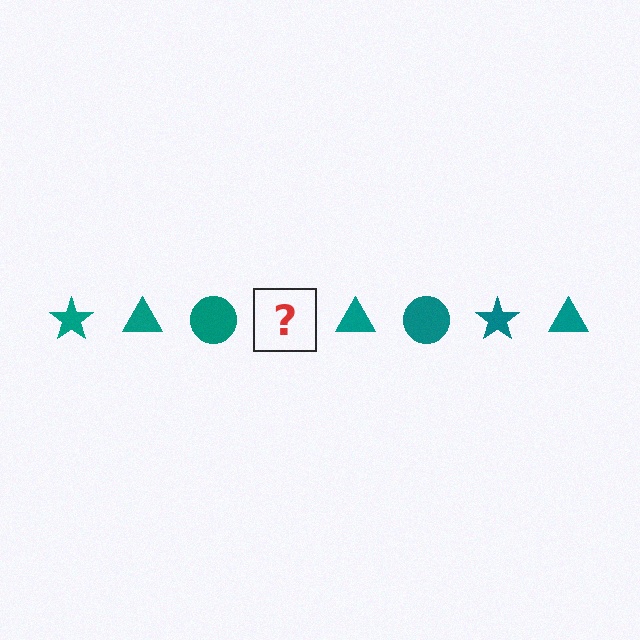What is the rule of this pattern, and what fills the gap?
The rule is that the pattern cycles through star, triangle, circle shapes in teal. The gap should be filled with a teal star.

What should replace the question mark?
The question mark should be replaced with a teal star.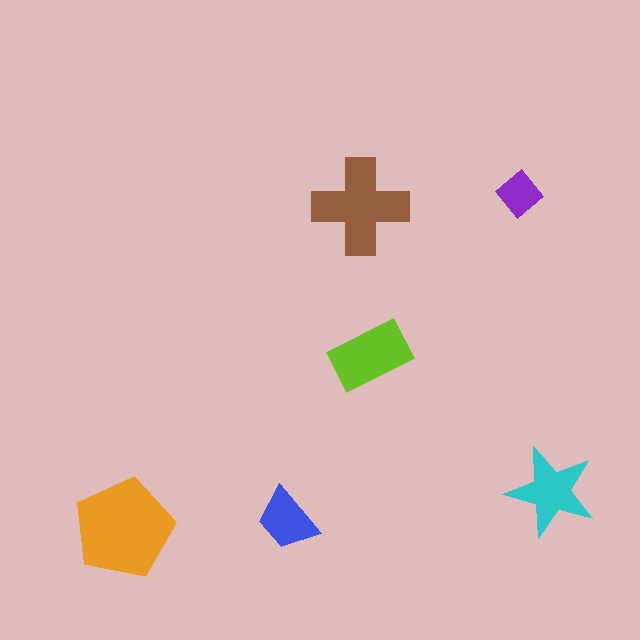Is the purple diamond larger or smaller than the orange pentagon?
Smaller.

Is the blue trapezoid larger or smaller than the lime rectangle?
Smaller.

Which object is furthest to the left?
The orange pentagon is leftmost.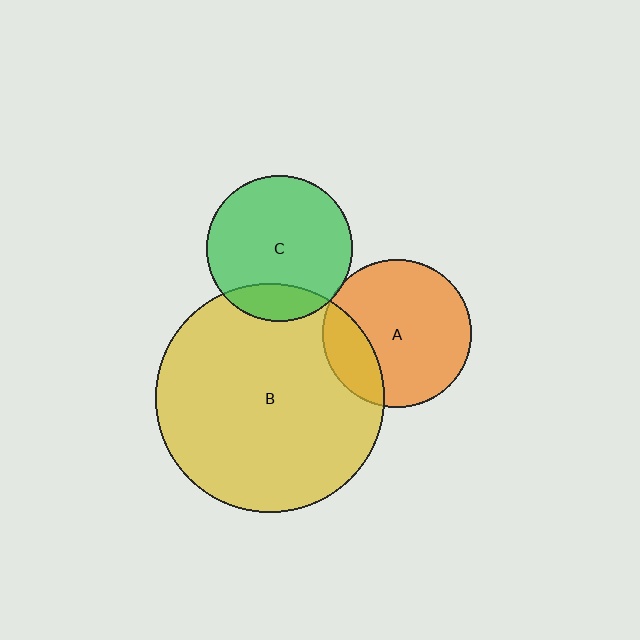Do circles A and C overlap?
Yes.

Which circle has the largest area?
Circle B (yellow).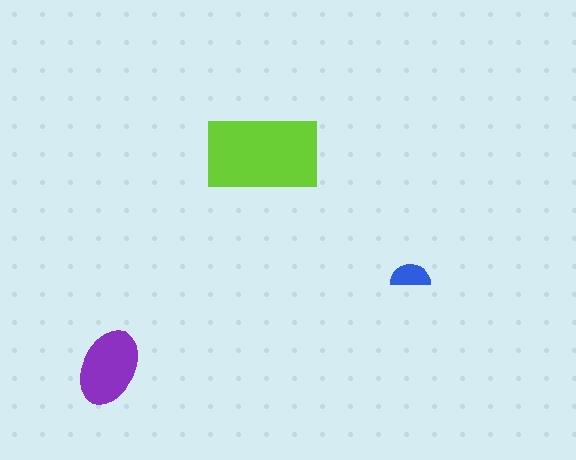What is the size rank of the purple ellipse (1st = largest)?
2nd.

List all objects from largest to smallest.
The lime rectangle, the purple ellipse, the blue semicircle.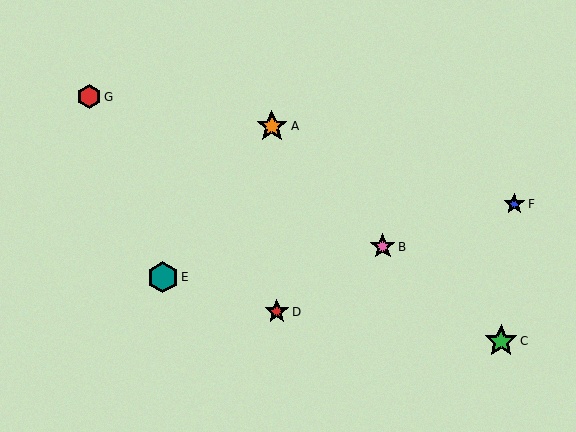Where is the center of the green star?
The center of the green star is at (501, 341).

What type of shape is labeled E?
Shape E is a teal hexagon.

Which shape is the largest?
The green star (labeled C) is the largest.